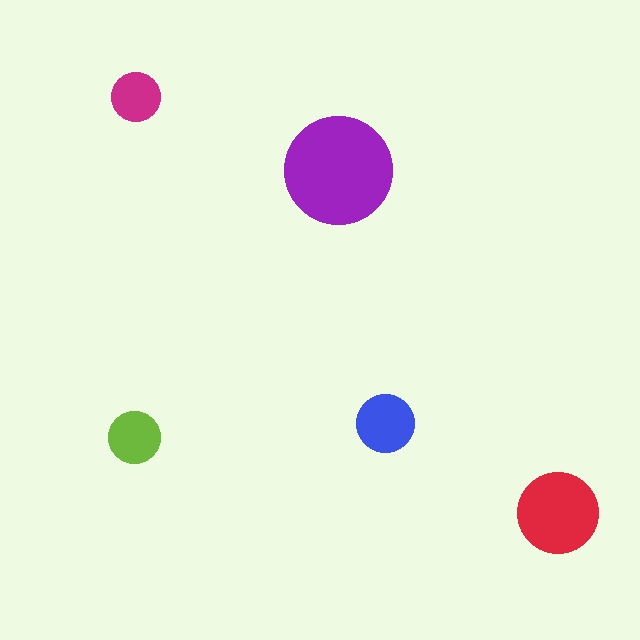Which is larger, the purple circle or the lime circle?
The purple one.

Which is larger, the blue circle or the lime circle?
The blue one.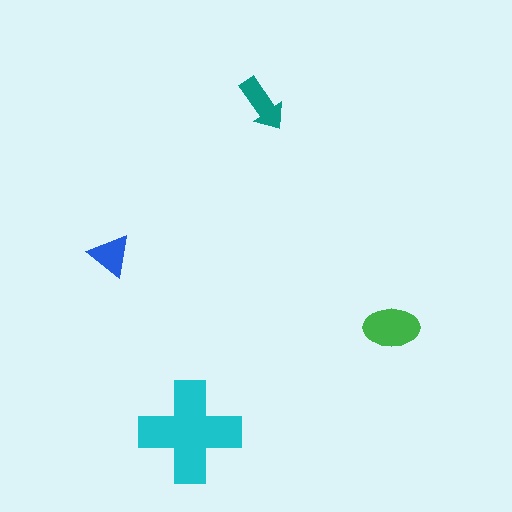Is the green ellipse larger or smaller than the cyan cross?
Smaller.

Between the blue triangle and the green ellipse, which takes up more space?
The green ellipse.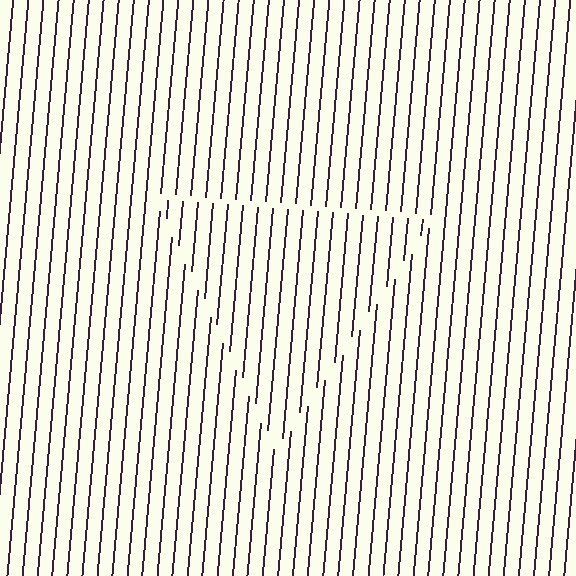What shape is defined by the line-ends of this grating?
An illusory triangle. The interior of the shape contains the same grating, shifted by half a period — the contour is defined by the phase discontinuity where line-ends from the inner and outer gratings abut.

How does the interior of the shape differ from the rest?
The interior of the shape contains the same grating, shifted by half a period — the contour is defined by the phase discontinuity where line-ends from the inner and outer gratings abut.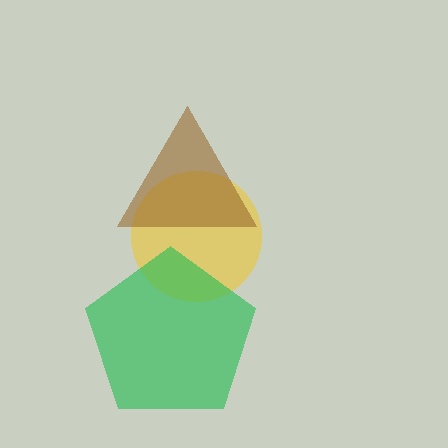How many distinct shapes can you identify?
There are 3 distinct shapes: a yellow circle, a brown triangle, a green pentagon.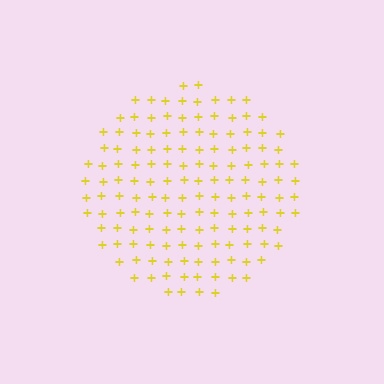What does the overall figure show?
The overall figure shows a circle.